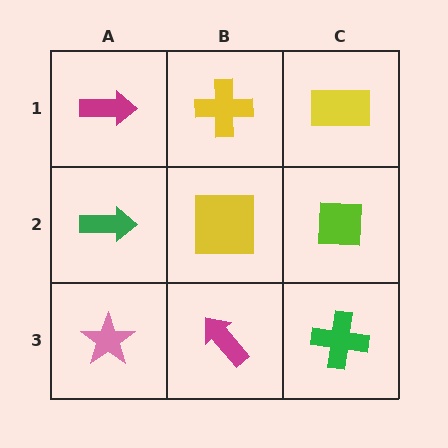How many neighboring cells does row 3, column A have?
2.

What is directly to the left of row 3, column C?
A magenta arrow.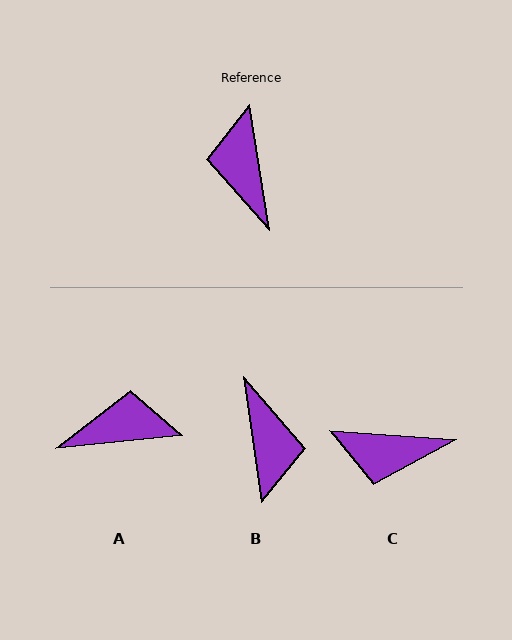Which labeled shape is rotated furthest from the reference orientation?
B, about 179 degrees away.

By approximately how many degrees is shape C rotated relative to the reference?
Approximately 77 degrees counter-clockwise.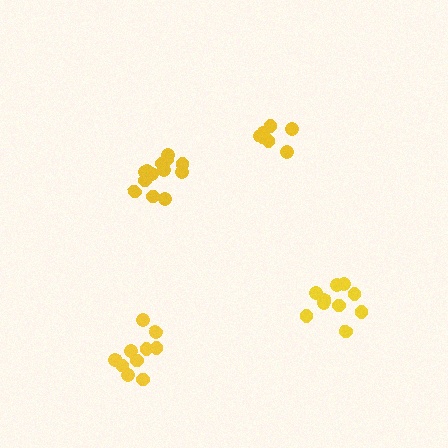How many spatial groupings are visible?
There are 4 spatial groupings.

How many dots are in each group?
Group 1: 13 dots, Group 2: 7 dots, Group 3: 10 dots, Group 4: 10 dots (40 total).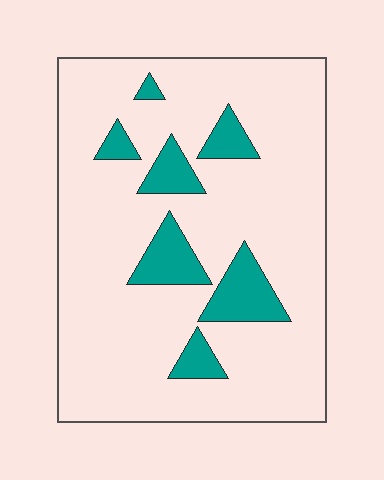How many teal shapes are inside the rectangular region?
7.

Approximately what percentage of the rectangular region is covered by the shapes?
Approximately 15%.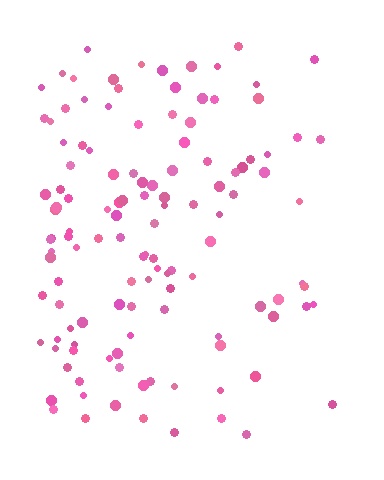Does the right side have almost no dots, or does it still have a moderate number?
Still a moderate number, just noticeably fewer than the left.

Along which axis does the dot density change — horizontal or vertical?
Horizontal.